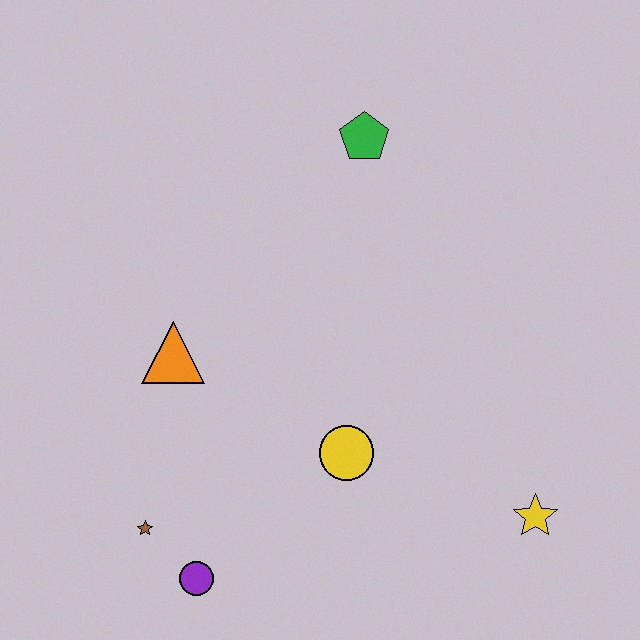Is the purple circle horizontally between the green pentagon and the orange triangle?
Yes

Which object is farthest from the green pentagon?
The purple circle is farthest from the green pentagon.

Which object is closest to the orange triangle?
The brown star is closest to the orange triangle.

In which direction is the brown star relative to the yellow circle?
The brown star is to the left of the yellow circle.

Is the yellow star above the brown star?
Yes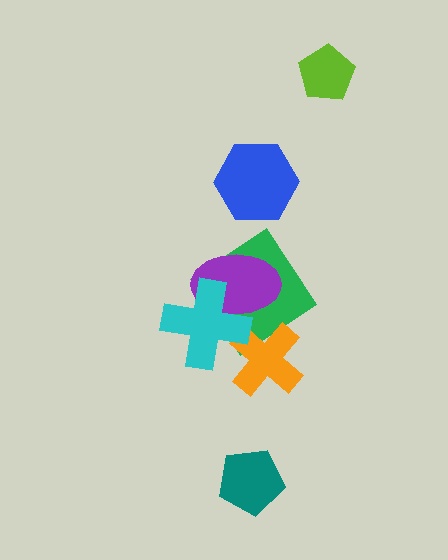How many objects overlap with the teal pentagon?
0 objects overlap with the teal pentagon.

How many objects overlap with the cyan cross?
3 objects overlap with the cyan cross.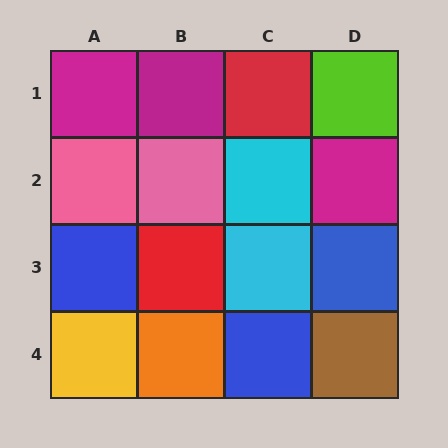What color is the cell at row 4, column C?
Blue.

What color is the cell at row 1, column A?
Magenta.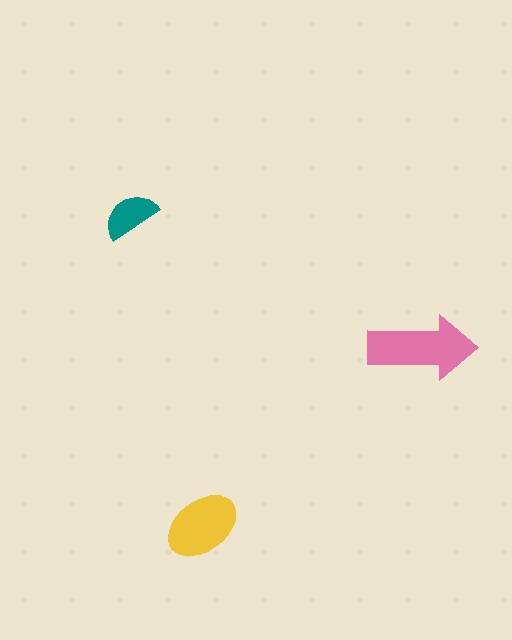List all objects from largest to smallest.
The pink arrow, the yellow ellipse, the teal semicircle.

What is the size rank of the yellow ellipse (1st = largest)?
2nd.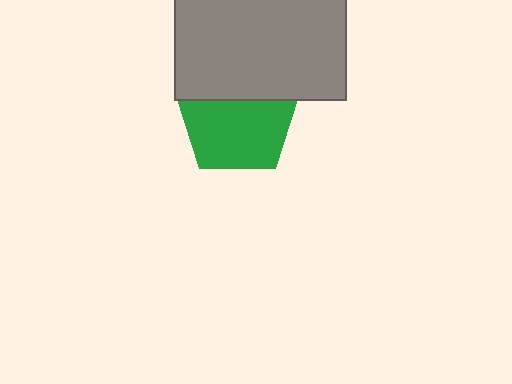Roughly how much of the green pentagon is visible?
Most of it is visible (roughly 67%).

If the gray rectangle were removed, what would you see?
You would see the complete green pentagon.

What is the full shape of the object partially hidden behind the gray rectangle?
The partially hidden object is a green pentagon.